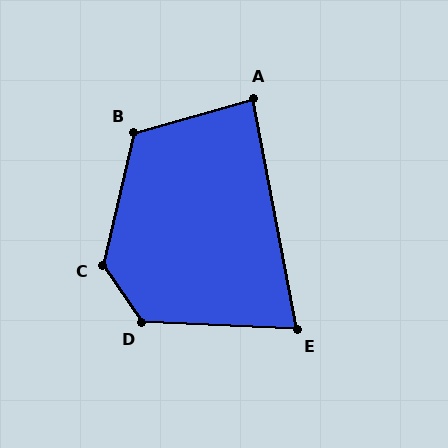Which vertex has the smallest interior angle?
E, at approximately 77 degrees.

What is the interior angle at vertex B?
Approximately 119 degrees (obtuse).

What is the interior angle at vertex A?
Approximately 85 degrees (approximately right).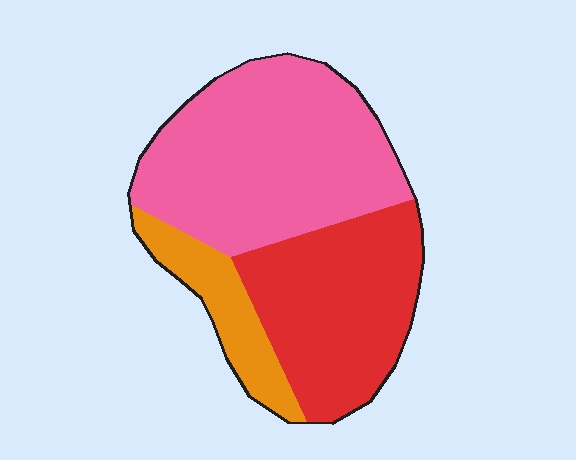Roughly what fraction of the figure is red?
Red covers about 35% of the figure.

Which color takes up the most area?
Pink, at roughly 50%.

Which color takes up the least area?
Orange, at roughly 15%.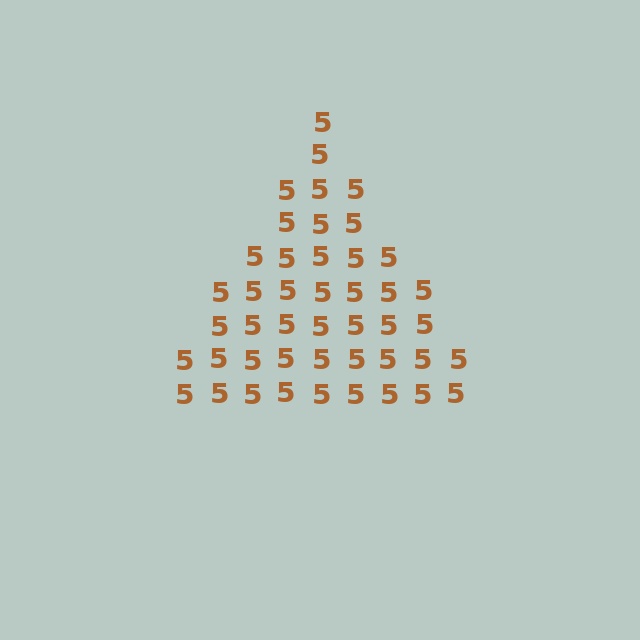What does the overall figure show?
The overall figure shows a triangle.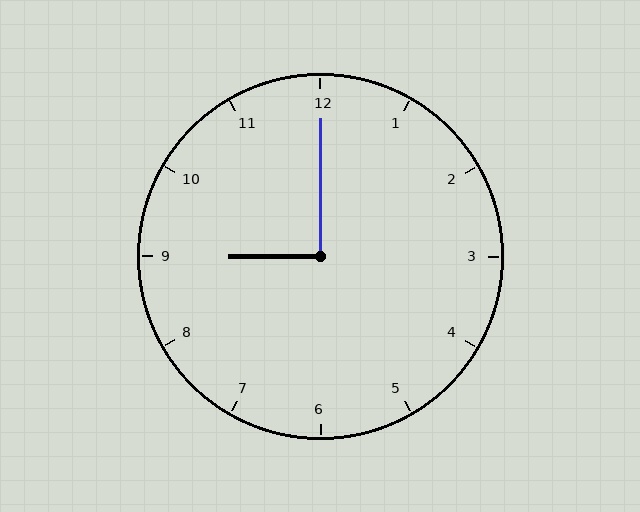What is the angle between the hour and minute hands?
Approximately 90 degrees.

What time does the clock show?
9:00.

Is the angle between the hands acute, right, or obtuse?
It is right.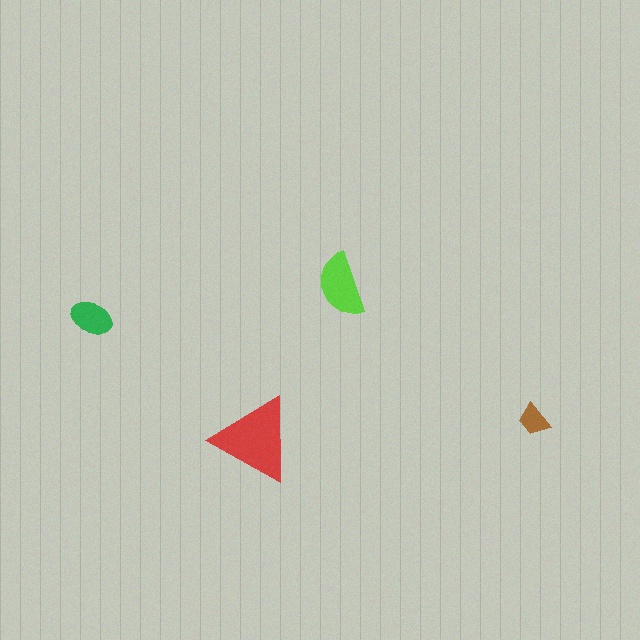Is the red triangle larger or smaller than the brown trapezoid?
Larger.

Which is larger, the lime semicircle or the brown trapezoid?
The lime semicircle.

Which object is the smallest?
The brown trapezoid.